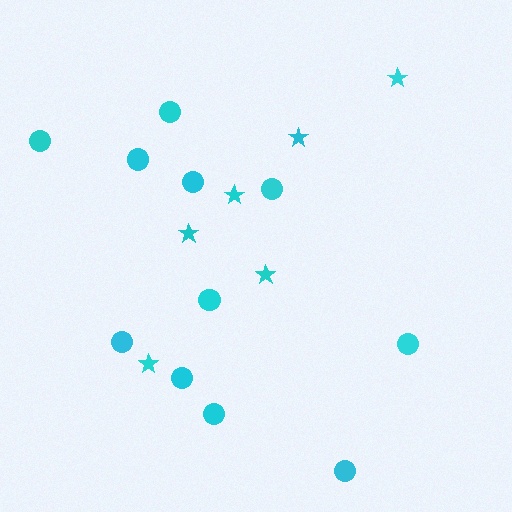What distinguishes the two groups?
There are 2 groups: one group of circles (11) and one group of stars (6).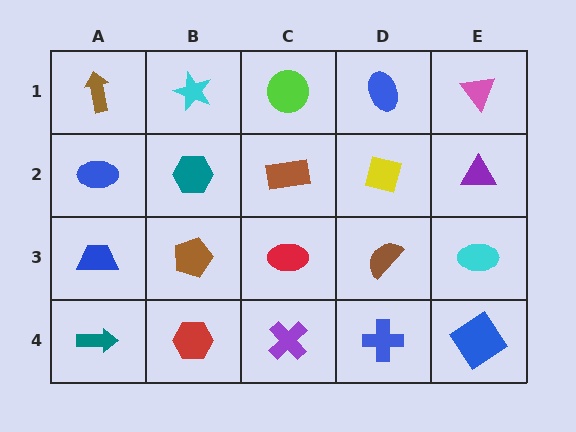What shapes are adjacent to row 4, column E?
A cyan ellipse (row 3, column E), a blue cross (row 4, column D).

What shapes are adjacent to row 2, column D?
A blue ellipse (row 1, column D), a brown semicircle (row 3, column D), a brown rectangle (row 2, column C), a purple triangle (row 2, column E).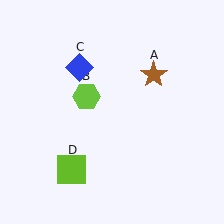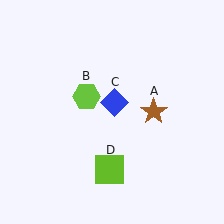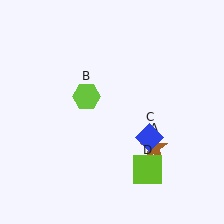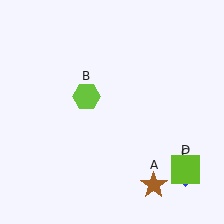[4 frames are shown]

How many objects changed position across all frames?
3 objects changed position: brown star (object A), blue diamond (object C), lime square (object D).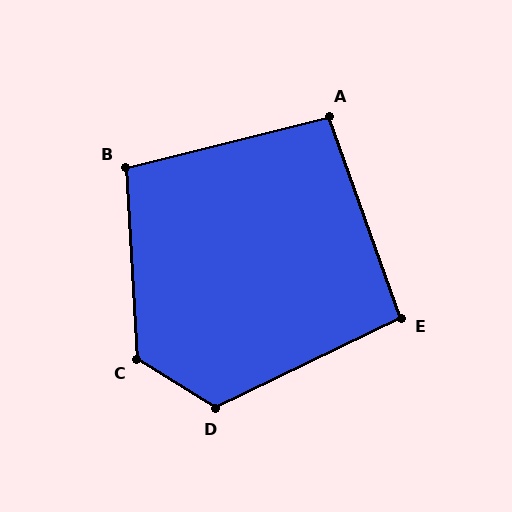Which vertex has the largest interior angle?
C, at approximately 125 degrees.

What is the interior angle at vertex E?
Approximately 97 degrees (obtuse).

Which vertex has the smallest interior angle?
A, at approximately 95 degrees.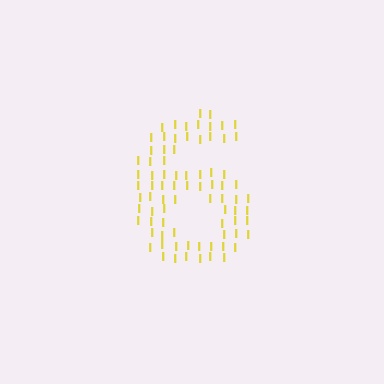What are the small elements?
The small elements are letter I's.